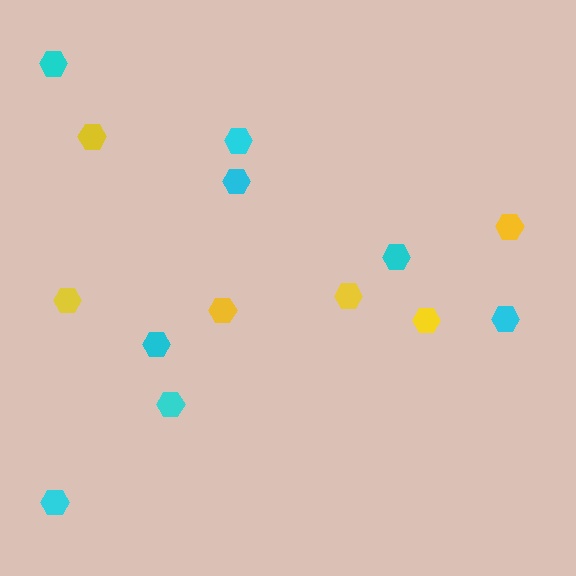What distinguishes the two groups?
There are 2 groups: one group of cyan hexagons (8) and one group of yellow hexagons (6).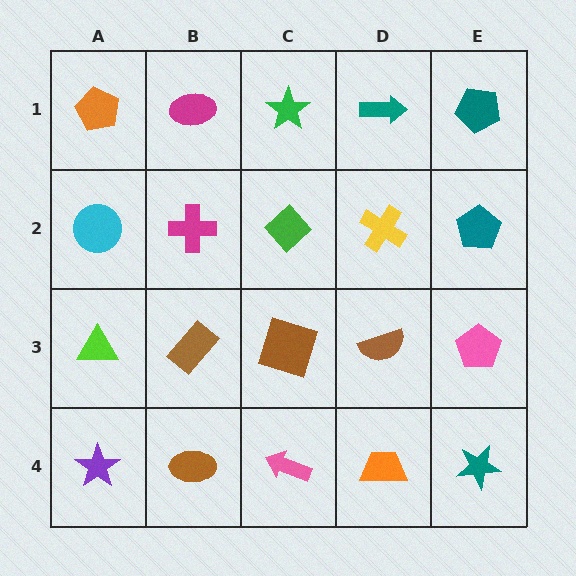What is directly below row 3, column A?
A purple star.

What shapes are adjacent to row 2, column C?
A green star (row 1, column C), a brown square (row 3, column C), a magenta cross (row 2, column B), a yellow cross (row 2, column D).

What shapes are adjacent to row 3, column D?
A yellow cross (row 2, column D), an orange trapezoid (row 4, column D), a brown square (row 3, column C), a pink pentagon (row 3, column E).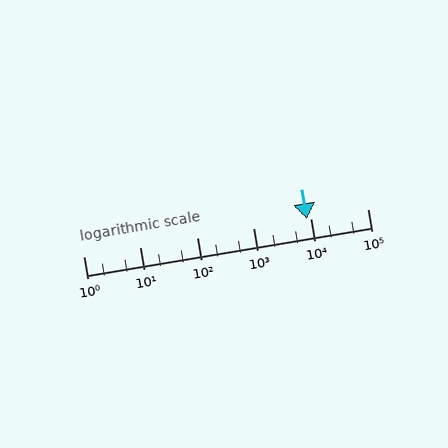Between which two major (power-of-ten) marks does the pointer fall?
The pointer is between 1000 and 10000.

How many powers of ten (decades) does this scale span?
The scale spans 5 decades, from 1 to 100000.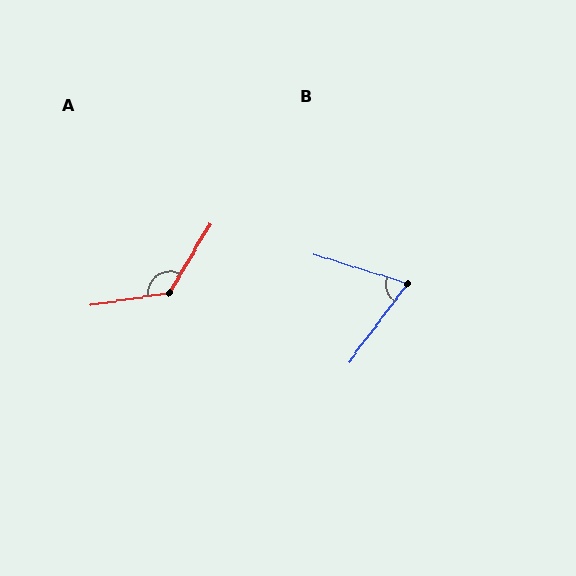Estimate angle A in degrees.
Approximately 130 degrees.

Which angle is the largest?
A, at approximately 130 degrees.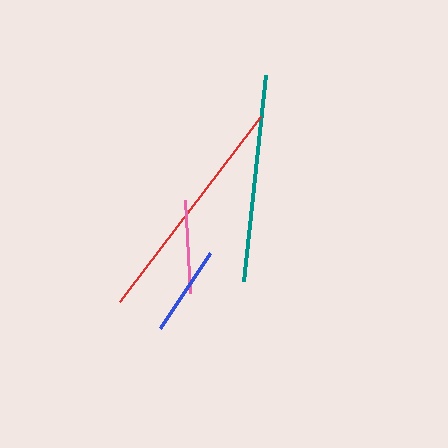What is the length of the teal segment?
The teal segment is approximately 207 pixels long.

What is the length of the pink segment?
The pink segment is approximately 93 pixels long.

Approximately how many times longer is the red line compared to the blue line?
The red line is approximately 2.6 times the length of the blue line.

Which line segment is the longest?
The red line is the longest at approximately 233 pixels.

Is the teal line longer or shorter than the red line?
The red line is longer than the teal line.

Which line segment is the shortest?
The blue line is the shortest at approximately 90 pixels.